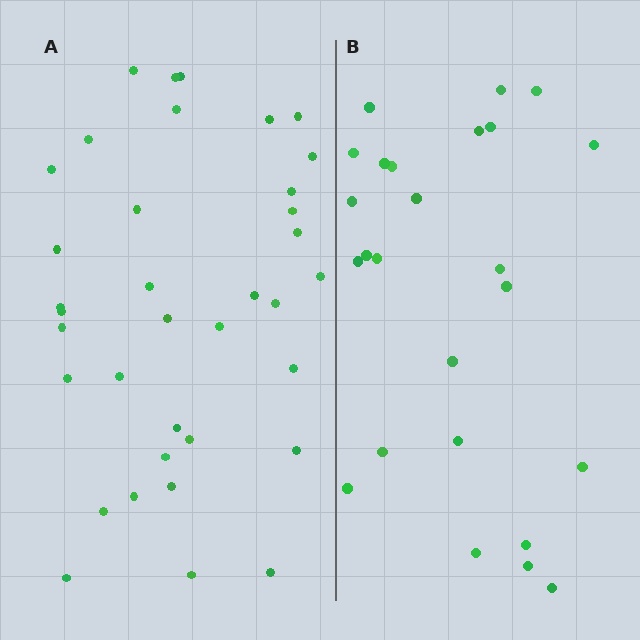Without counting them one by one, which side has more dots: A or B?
Region A (the left region) has more dots.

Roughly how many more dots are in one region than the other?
Region A has roughly 12 or so more dots than region B.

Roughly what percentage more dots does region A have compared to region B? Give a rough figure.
About 45% more.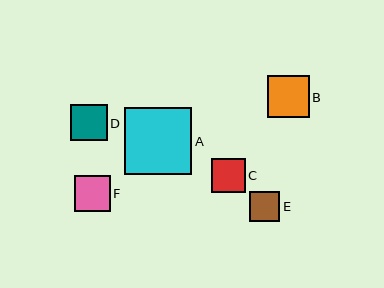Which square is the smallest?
Square E is the smallest with a size of approximately 30 pixels.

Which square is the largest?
Square A is the largest with a size of approximately 68 pixels.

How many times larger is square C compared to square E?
Square C is approximately 1.1 times the size of square E.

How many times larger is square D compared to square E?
Square D is approximately 1.2 times the size of square E.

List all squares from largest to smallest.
From largest to smallest: A, B, D, F, C, E.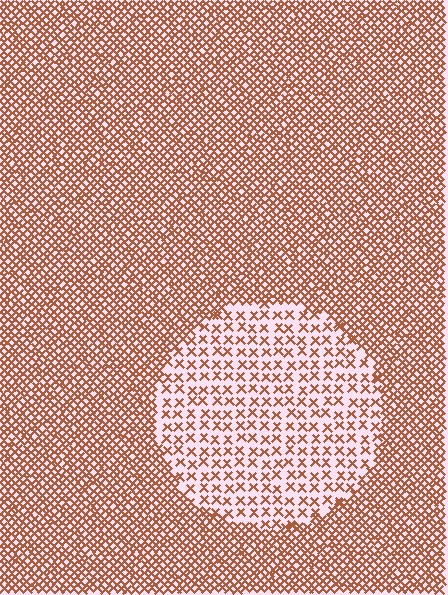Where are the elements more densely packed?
The elements are more densely packed outside the circle boundary.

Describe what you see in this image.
The image contains small brown elements arranged at two different densities. A circle-shaped region is visible where the elements are less densely packed than the surrounding area.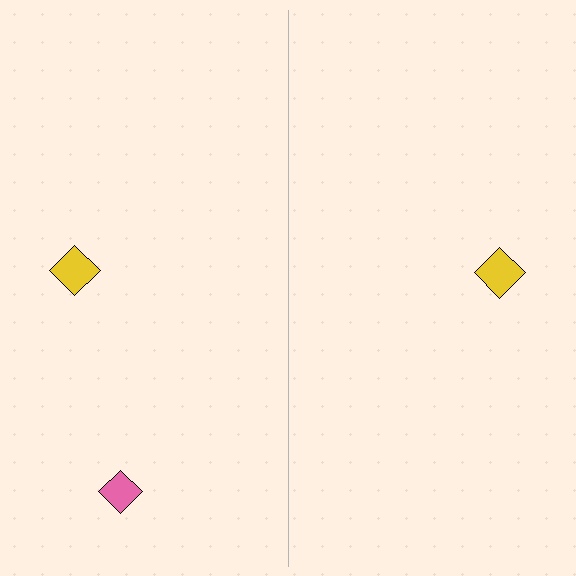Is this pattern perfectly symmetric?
No, the pattern is not perfectly symmetric. A pink diamond is missing from the right side.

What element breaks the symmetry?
A pink diamond is missing from the right side.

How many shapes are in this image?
There are 3 shapes in this image.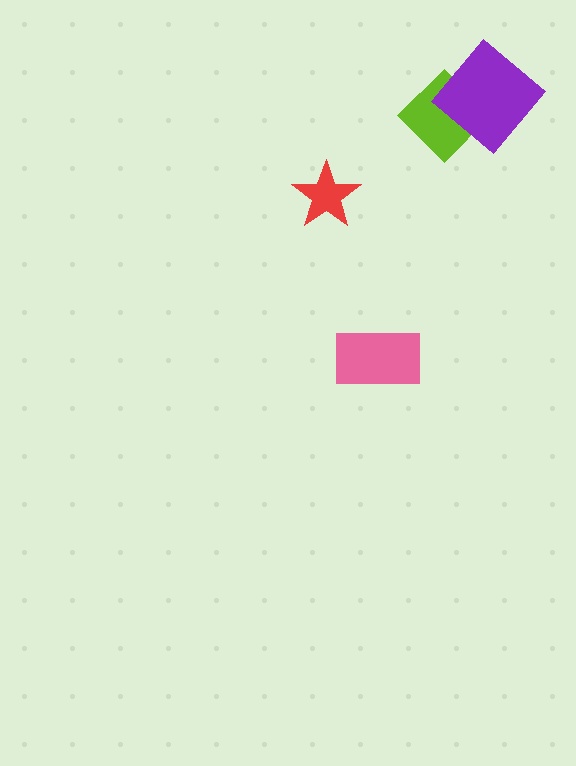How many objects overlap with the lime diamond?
1 object overlaps with the lime diamond.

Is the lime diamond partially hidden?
Yes, it is partially covered by another shape.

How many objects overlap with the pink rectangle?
0 objects overlap with the pink rectangle.